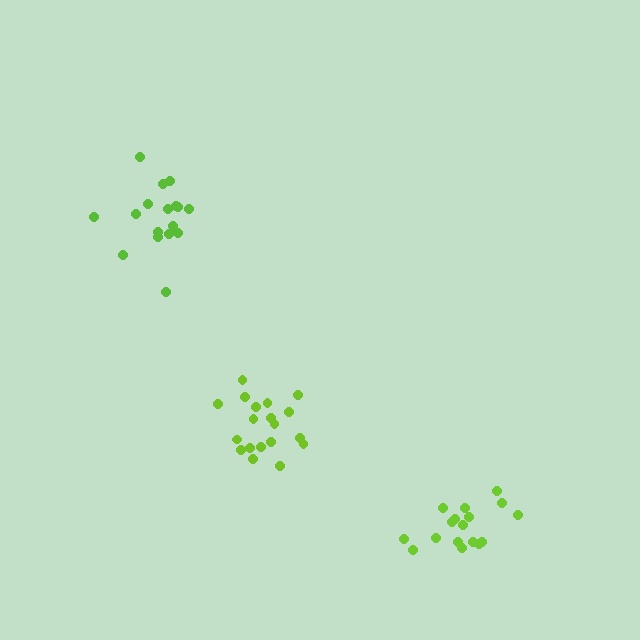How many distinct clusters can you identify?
There are 3 distinct clusters.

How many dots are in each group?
Group 1: 17 dots, Group 2: 19 dots, Group 3: 17 dots (53 total).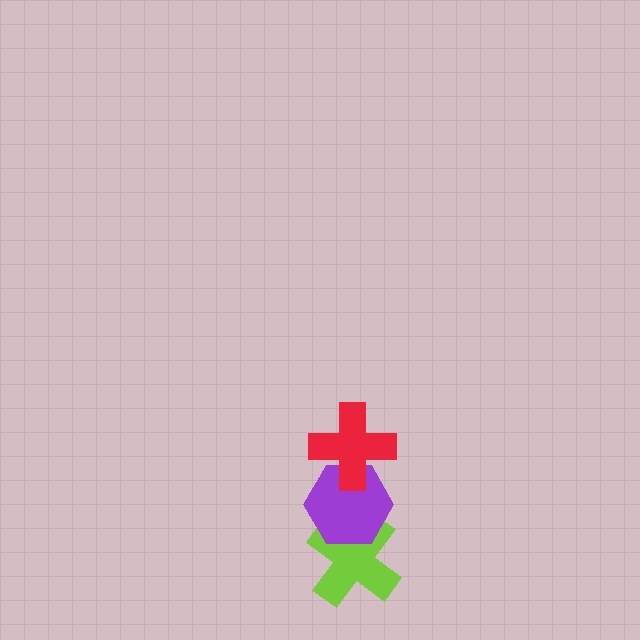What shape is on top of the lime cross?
The purple hexagon is on top of the lime cross.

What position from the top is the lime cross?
The lime cross is 3rd from the top.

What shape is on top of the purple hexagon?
The red cross is on top of the purple hexagon.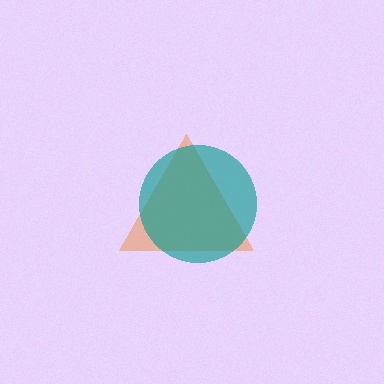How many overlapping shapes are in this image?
There are 2 overlapping shapes in the image.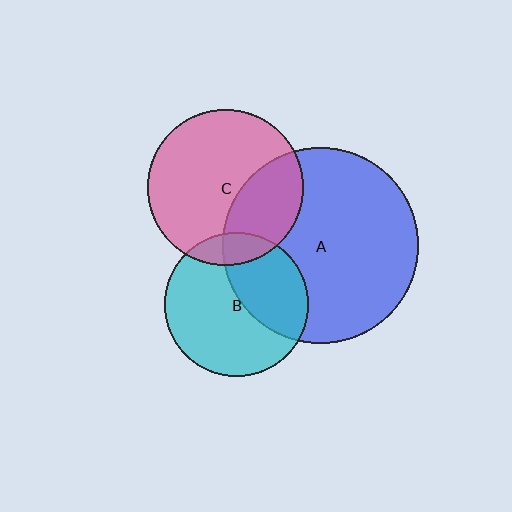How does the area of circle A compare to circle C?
Approximately 1.6 times.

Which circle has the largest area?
Circle A (blue).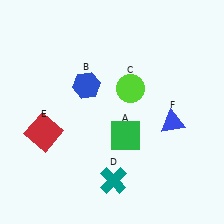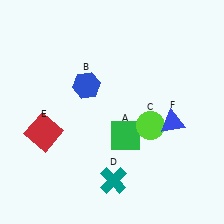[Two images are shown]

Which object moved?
The lime circle (C) moved down.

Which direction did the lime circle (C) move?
The lime circle (C) moved down.